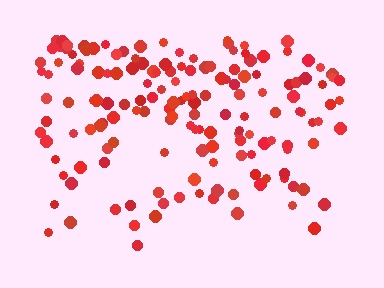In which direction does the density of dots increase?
From bottom to top, with the top side densest.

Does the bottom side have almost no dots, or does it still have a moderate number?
Still a moderate number, just noticeably fewer than the top.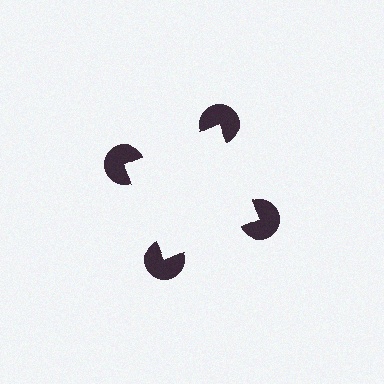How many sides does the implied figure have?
4 sides.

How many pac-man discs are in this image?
There are 4 — one at each vertex of the illusory square.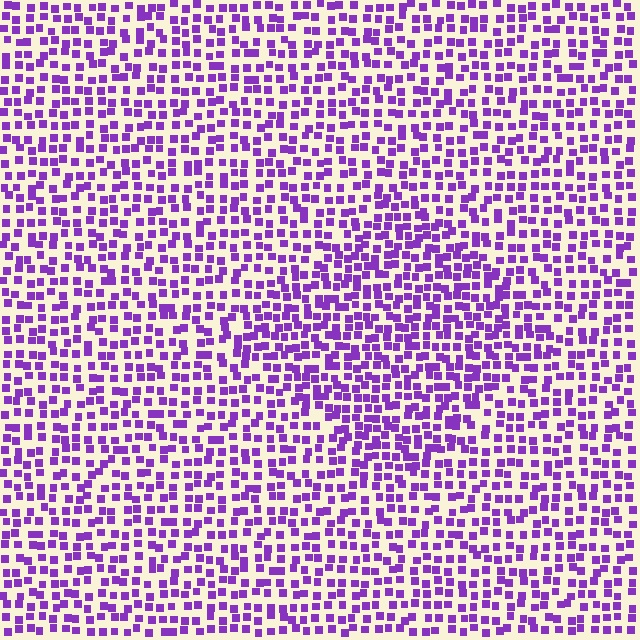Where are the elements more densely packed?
The elements are more densely packed inside the diamond boundary.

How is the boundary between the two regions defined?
The boundary is defined by a change in element density (approximately 1.4x ratio). All elements are the same color, size, and shape.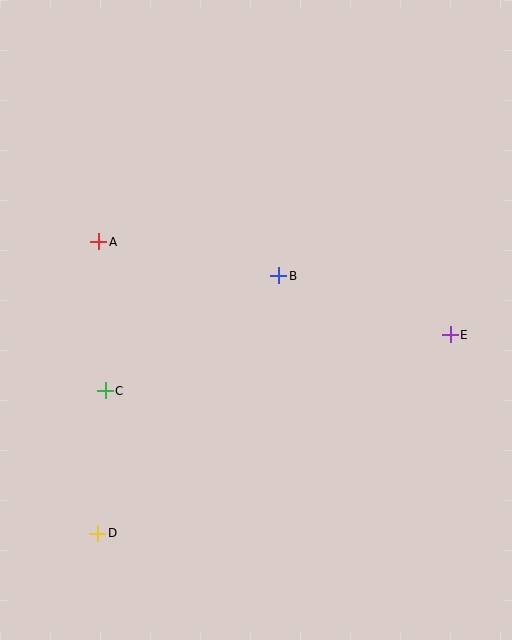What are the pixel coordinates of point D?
Point D is at (98, 533).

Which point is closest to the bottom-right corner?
Point E is closest to the bottom-right corner.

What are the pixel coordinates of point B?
Point B is at (279, 276).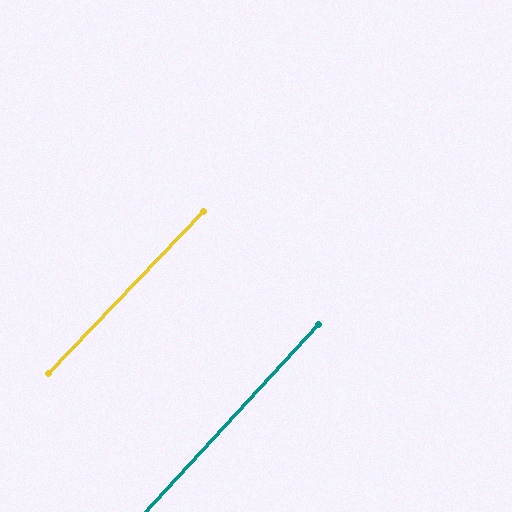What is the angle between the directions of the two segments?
Approximately 1 degree.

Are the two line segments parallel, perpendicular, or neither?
Parallel — their directions differ by only 0.8°.